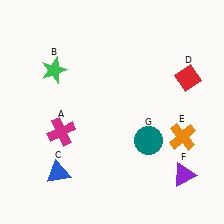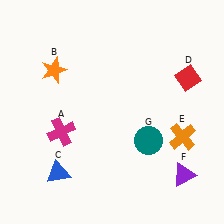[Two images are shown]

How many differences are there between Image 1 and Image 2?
There is 1 difference between the two images.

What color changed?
The star (B) changed from green in Image 1 to orange in Image 2.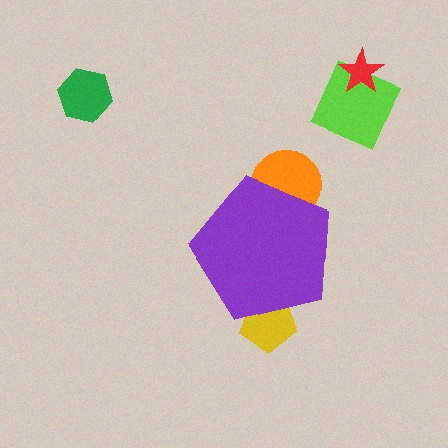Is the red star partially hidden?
No, the red star is fully visible.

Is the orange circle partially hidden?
Yes, the orange circle is partially hidden behind the purple pentagon.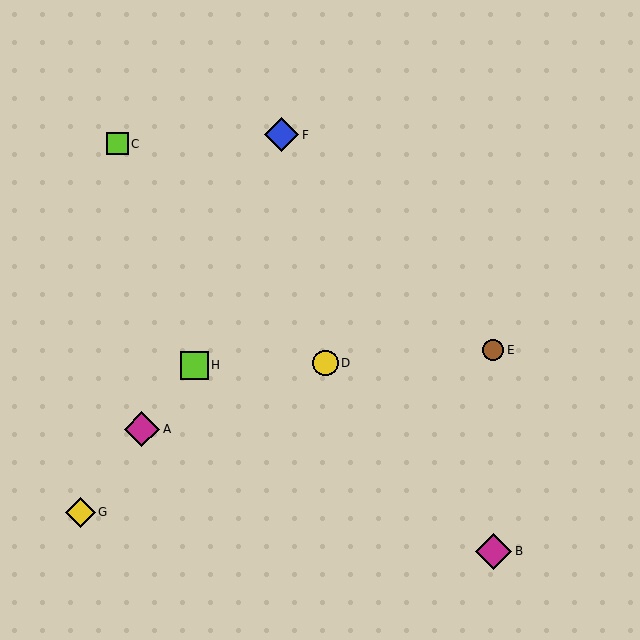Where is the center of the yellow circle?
The center of the yellow circle is at (325, 363).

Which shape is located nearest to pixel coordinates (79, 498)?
The yellow diamond (labeled G) at (80, 512) is nearest to that location.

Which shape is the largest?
The magenta diamond (labeled B) is the largest.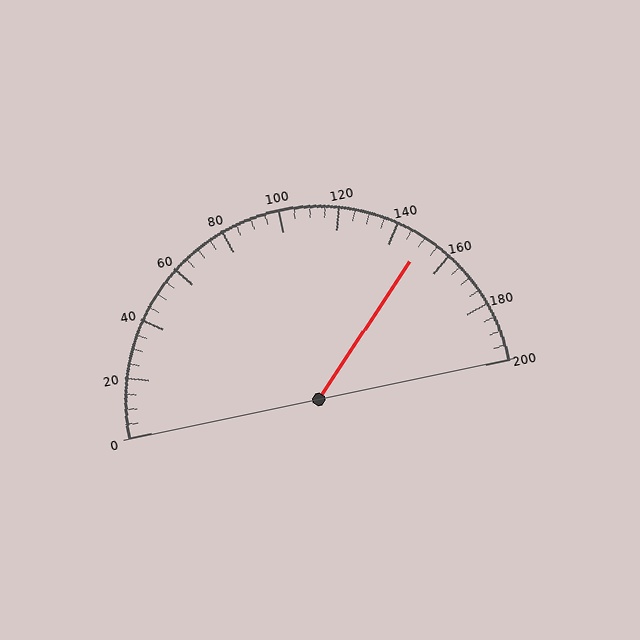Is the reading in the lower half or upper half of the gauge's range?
The reading is in the upper half of the range (0 to 200).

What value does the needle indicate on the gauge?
The needle indicates approximately 150.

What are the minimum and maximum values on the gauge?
The gauge ranges from 0 to 200.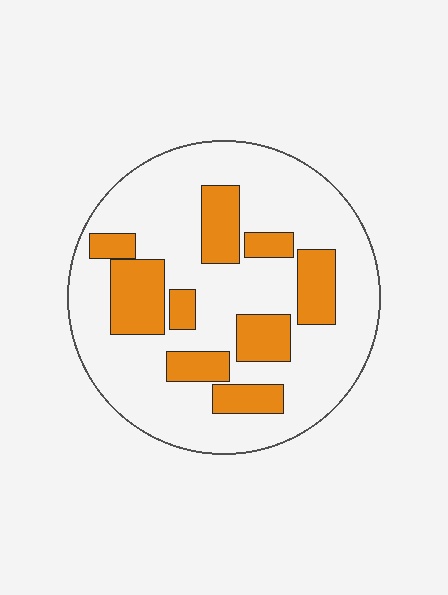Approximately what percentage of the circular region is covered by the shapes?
Approximately 25%.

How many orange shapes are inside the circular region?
9.